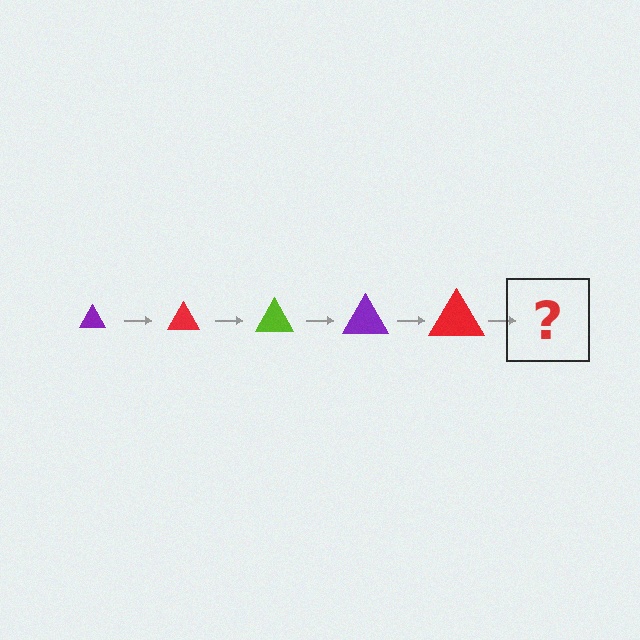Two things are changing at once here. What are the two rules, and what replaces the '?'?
The two rules are that the triangle grows larger each step and the color cycles through purple, red, and lime. The '?' should be a lime triangle, larger than the previous one.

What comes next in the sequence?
The next element should be a lime triangle, larger than the previous one.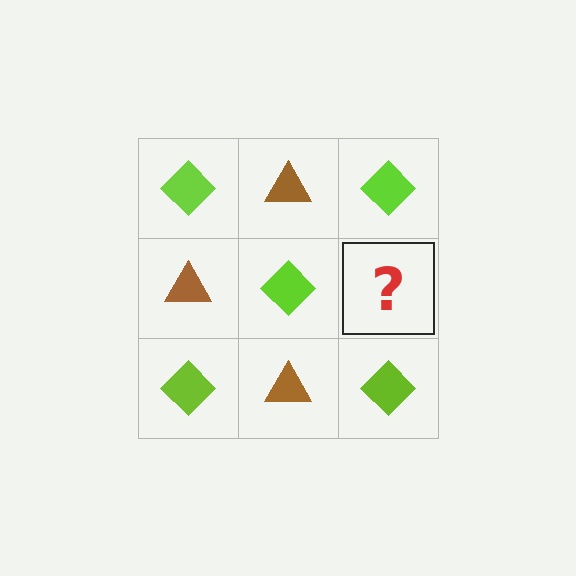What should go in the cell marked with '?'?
The missing cell should contain a brown triangle.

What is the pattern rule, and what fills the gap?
The rule is that it alternates lime diamond and brown triangle in a checkerboard pattern. The gap should be filled with a brown triangle.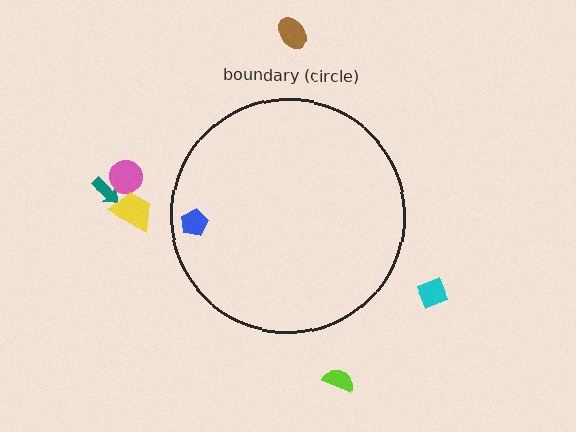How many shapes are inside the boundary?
1 inside, 6 outside.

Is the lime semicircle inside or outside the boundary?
Outside.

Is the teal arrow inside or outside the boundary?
Outside.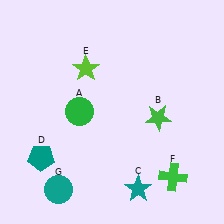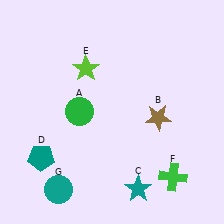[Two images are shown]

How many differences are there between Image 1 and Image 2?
There is 1 difference between the two images.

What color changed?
The star (B) changed from green in Image 1 to brown in Image 2.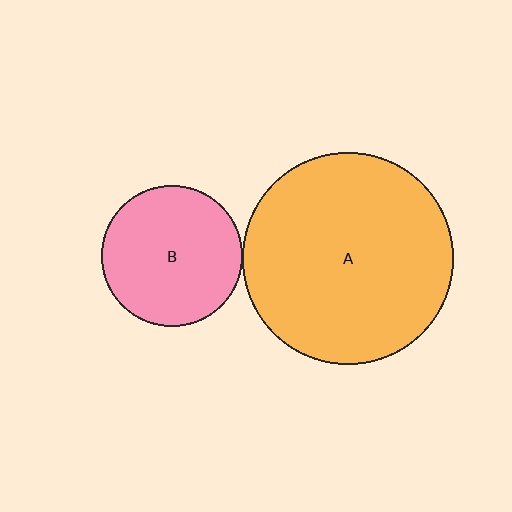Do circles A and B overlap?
Yes.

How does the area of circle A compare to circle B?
Approximately 2.3 times.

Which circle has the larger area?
Circle A (orange).